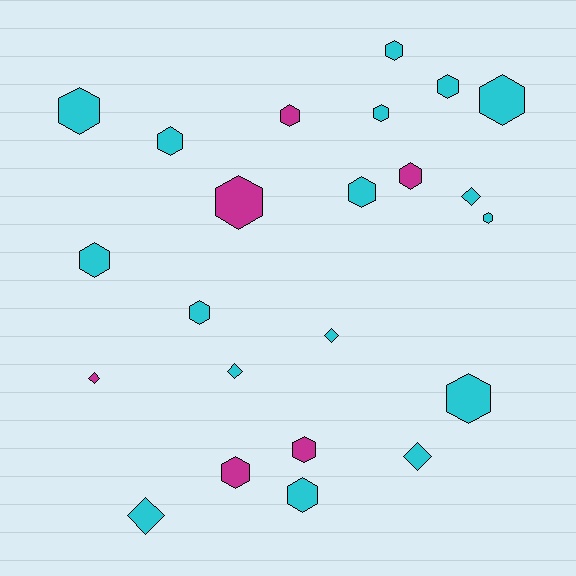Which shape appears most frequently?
Hexagon, with 17 objects.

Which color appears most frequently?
Cyan, with 17 objects.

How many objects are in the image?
There are 23 objects.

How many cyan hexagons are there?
There are 12 cyan hexagons.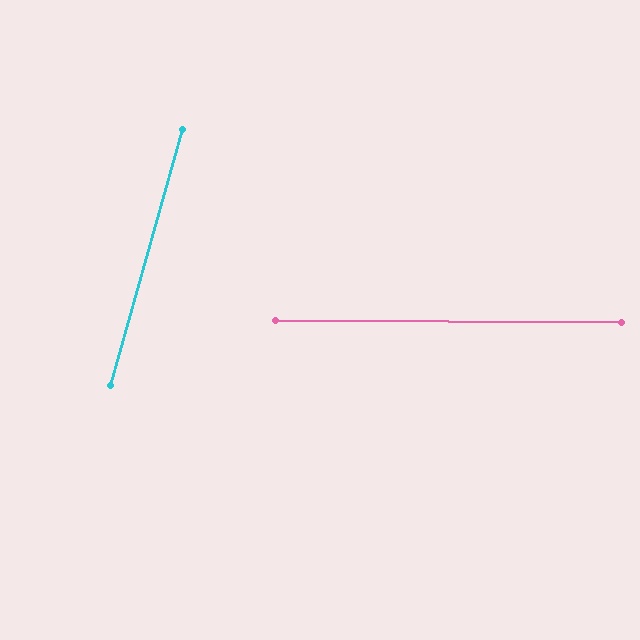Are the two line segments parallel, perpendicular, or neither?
Neither parallel nor perpendicular — they differ by about 75°.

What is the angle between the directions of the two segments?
Approximately 75 degrees.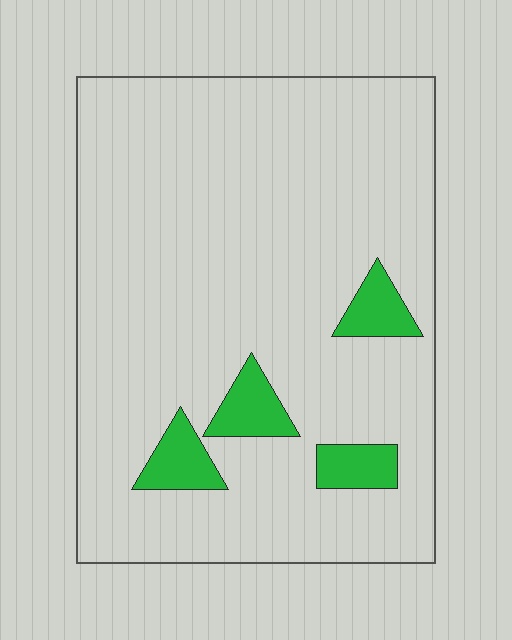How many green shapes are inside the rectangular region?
4.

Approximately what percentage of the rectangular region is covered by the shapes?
Approximately 10%.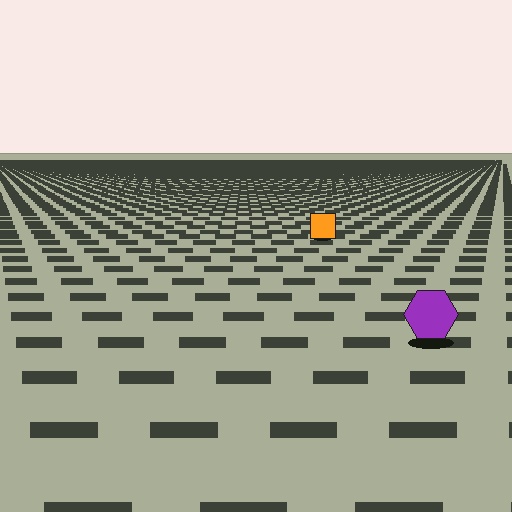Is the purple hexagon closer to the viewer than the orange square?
Yes. The purple hexagon is closer — you can tell from the texture gradient: the ground texture is coarser near it.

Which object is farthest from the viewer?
The orange square is farthest from the viewer. It appears smaller and the ground texture around it is denser.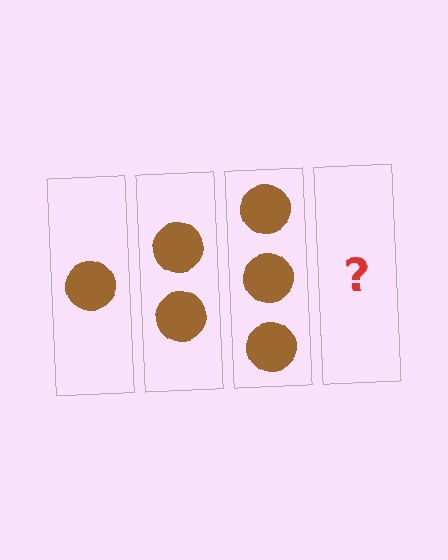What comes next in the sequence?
The next element should be 4 circles.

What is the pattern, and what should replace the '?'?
The pattern is that each step adds one more circle. The '?' should be 4 circles.